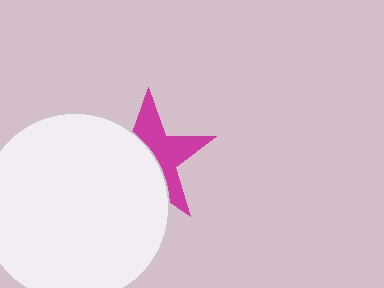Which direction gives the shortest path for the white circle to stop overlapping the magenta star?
Moving toward the lower-left gives the shortest separation.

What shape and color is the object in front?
The object in front is a white circle.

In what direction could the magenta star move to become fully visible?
The magenta star could move toward the upper-right. That would shift it out from behind the white circle entirely.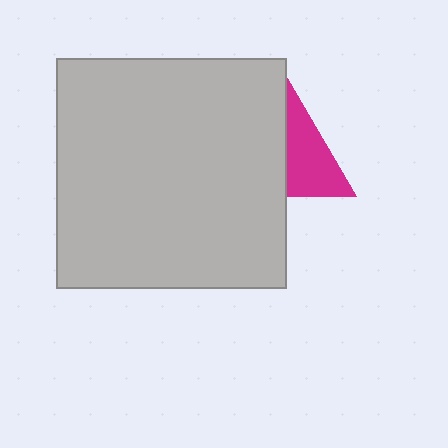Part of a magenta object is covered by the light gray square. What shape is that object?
It is a triangle.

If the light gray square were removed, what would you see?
You would see the complete magenta triangle.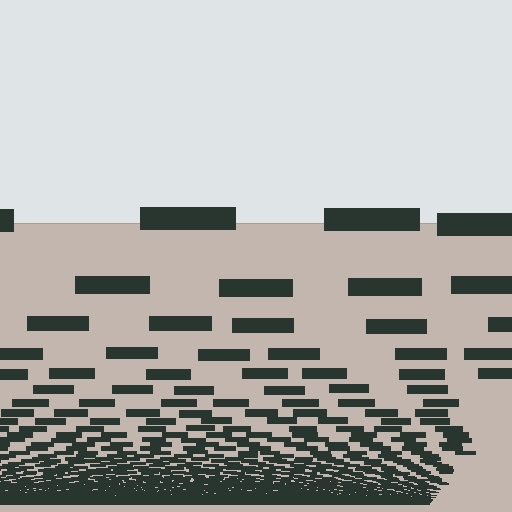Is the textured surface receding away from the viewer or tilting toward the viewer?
The surface appears to tilt toward the viewer. Texture elements get larger and sparser toward the top.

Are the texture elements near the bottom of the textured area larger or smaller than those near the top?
Smaller. The gradient is inverted — elements near the bottom are smaller and denser.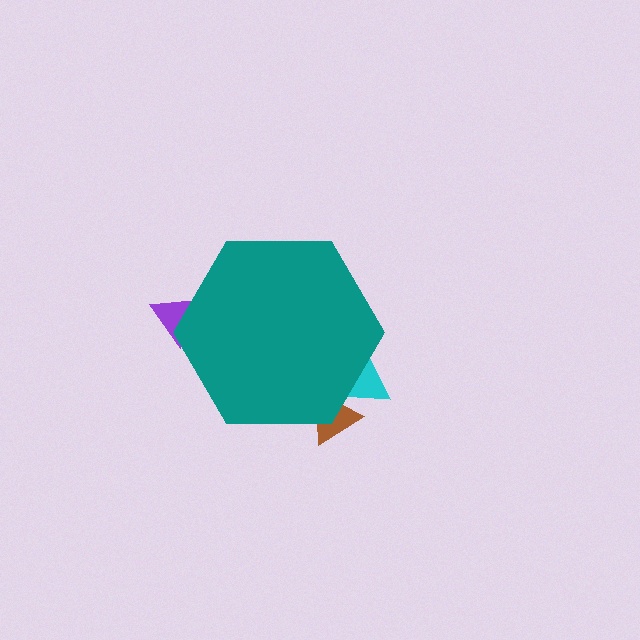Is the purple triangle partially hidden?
Yes, the purple triangle is partially hidden behind the teal hexagon.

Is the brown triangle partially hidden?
Yes, the brown triangle is partially hidden behind the teal hexagon.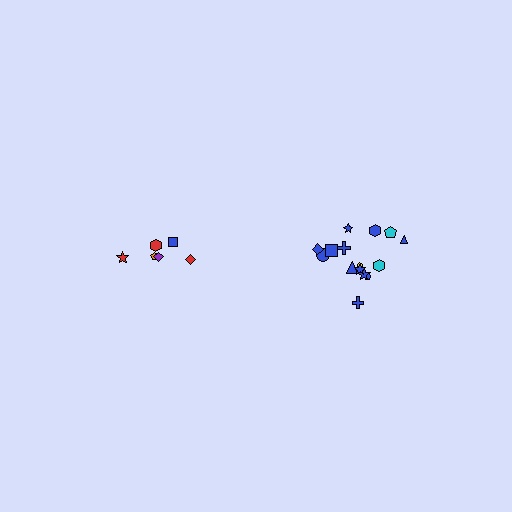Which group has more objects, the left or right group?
The right group.